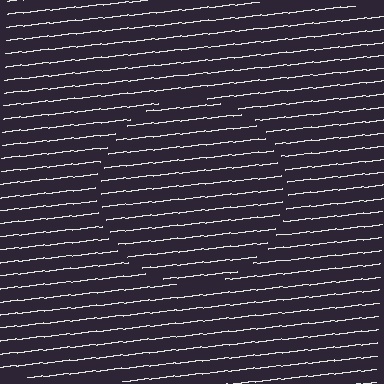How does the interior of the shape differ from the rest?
The interior of the shape contains the same grating, shifted by half a period — the contour is defined by the phase discontinuity where line-ends from the inner and outer gratings abut.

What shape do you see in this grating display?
An illusory circle. The interior of the shape contains the same grating, shifted by half a period — the contour is defined by the phase discontinuity where line-ends from the inner and outer gratings abut.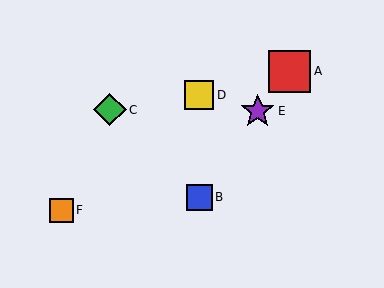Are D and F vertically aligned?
No, D is at x≈199 and F is at x≈61.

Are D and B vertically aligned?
Yes, both are at x≈199.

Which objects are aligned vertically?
Objects B, D are aligned vertically.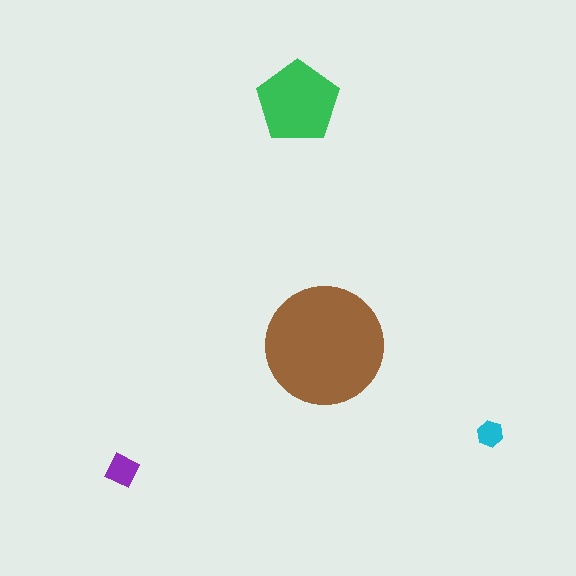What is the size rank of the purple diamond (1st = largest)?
3rd.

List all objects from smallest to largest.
The cyan hexagon, the purple diamond, the green pentagon, the brown circle.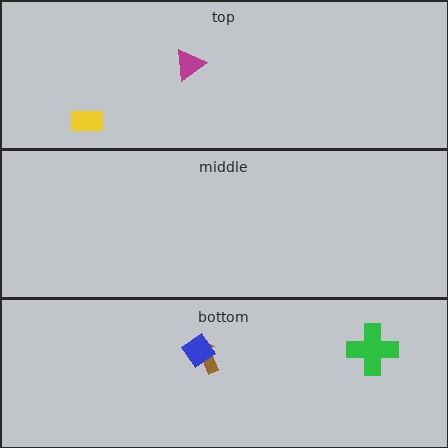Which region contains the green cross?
The bottom region.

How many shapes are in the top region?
2.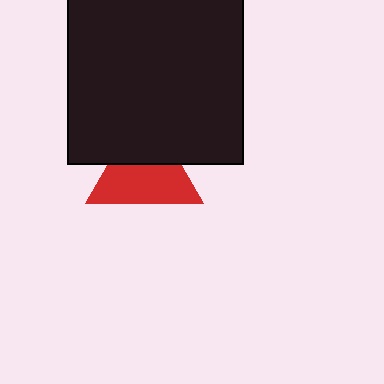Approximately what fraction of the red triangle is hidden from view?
Roughly 40% of the red triangle is hidden behind the black rectangle.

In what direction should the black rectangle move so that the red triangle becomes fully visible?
The black rectangle should move up. That is the shortest direction to clear the overlap and leave the red triangle fully visible.